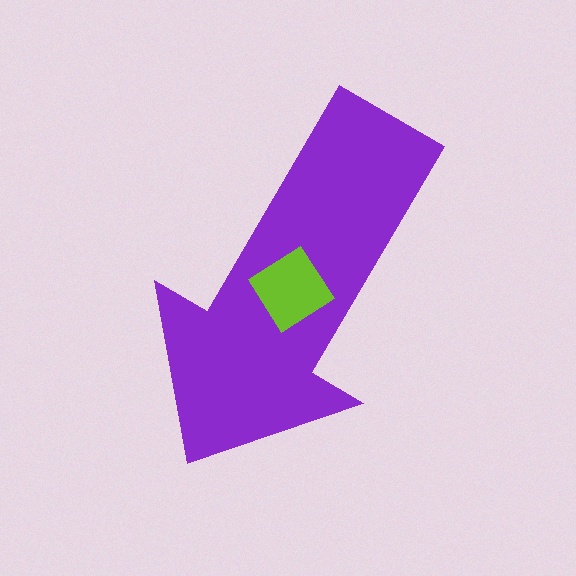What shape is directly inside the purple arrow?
The lime diamond.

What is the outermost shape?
The purple arrow.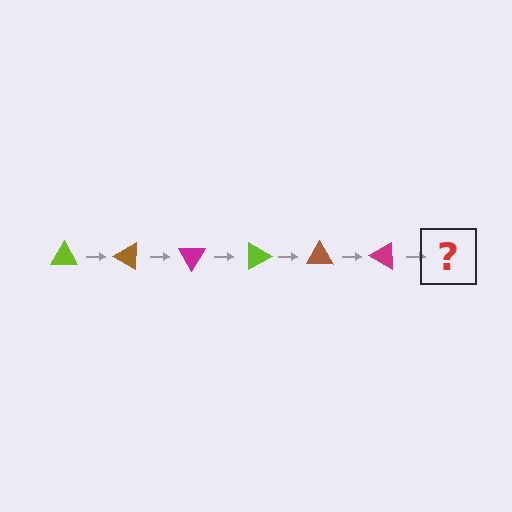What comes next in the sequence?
The next element should be a lime triangle, rotated 180 degrees from the start.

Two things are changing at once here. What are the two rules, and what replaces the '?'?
The two rules are that it rotates 30 degrees each step and the color cycles through lime, brown, and magenta. The '?' should be a lime triangle, rotated 180 degrees from the start.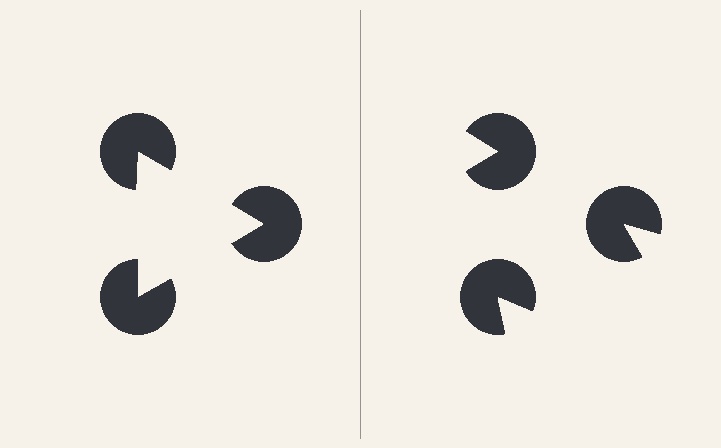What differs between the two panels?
The pac-man discs are positioned identically on both sides; only the wedge orientations differ. On the left they align to a triangle; on the right they are misaligned.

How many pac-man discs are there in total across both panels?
6 — 3 on each side.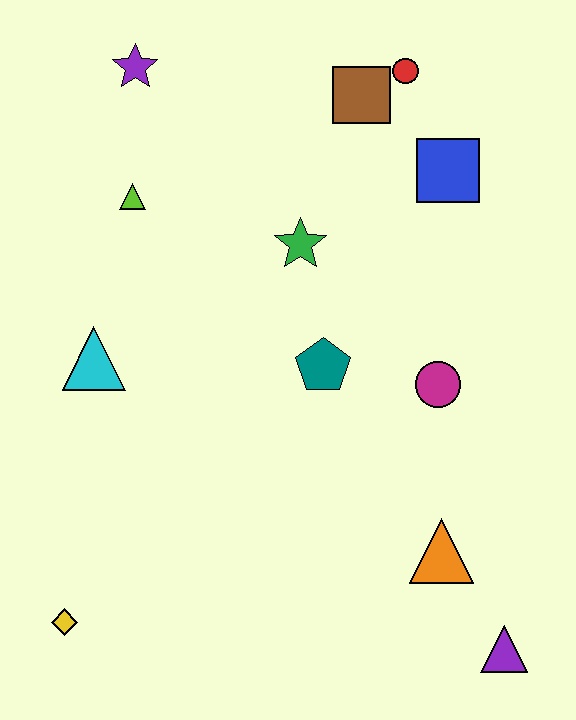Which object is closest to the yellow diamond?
The cyan triangle is closest to the yellow diamond.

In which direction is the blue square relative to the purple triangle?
The blue square is above the purple triangle.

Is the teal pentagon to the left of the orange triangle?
Yes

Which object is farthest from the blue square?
The yellow diamond is farthest from the blue square.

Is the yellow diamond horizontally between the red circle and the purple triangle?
No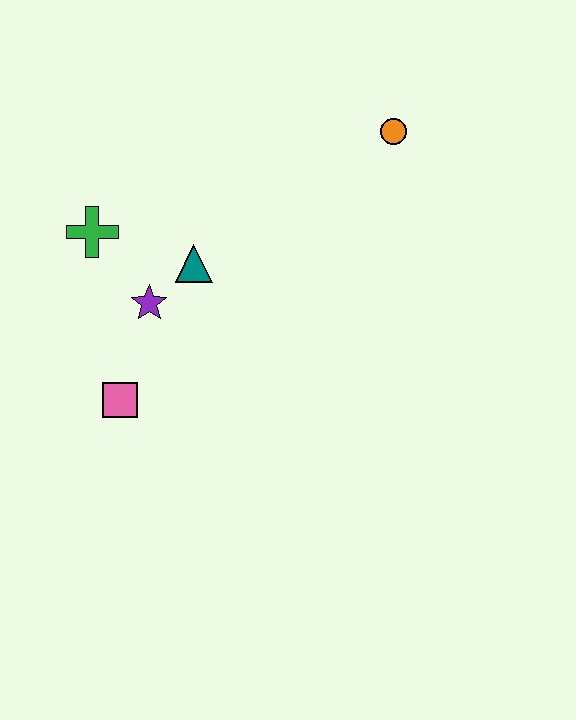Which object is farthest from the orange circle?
The pink square is farthest from the orange circle.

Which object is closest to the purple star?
The teal triangle is closest to the purple star.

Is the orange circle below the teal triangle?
No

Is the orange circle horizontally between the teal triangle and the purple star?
No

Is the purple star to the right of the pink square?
Yes